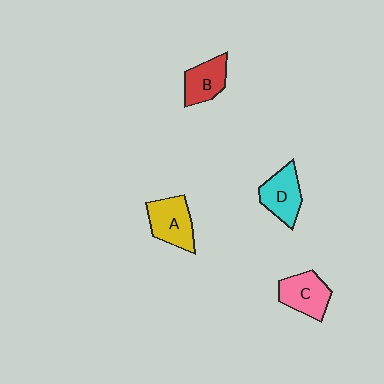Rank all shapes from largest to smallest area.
From largest to smallest: A (yellow), D (cyan), C (pink), B (red).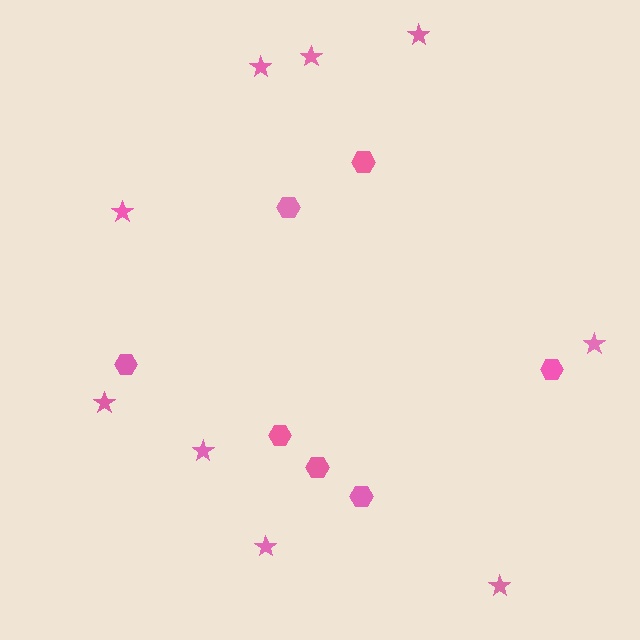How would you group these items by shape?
There are 2 groups: one group of stars (9) and one group of hexagons (7).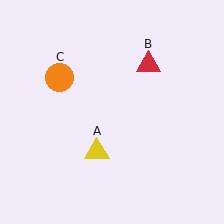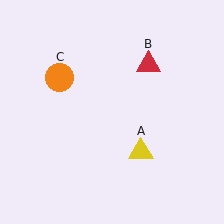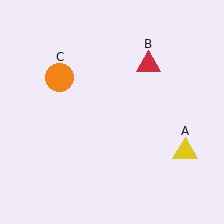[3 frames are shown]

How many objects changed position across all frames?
1 object changed position: yellow triangle (object A).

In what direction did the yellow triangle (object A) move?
The yellow triangle (object A) moved right.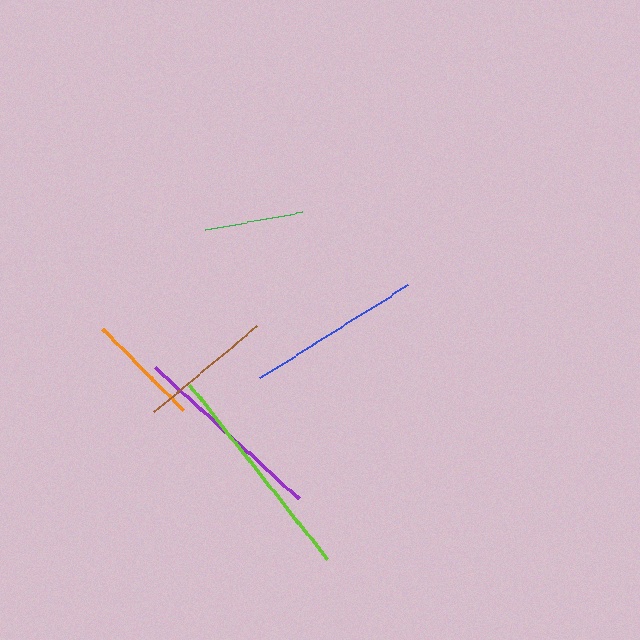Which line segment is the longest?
The lime line is the longest at approximately 222 pixels.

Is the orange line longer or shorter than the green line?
The orange line is longer than the green line.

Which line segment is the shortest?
The green line is the shortest at approximately 98 pixels.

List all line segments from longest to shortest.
From longest to shortest: lime, purple, blue, brown, orange, green.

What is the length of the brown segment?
The brown segment is approximately 135 pixels long.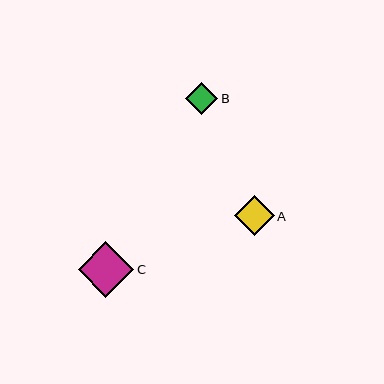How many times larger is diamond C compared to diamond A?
Diamond C is approximately 1.4 times the size of diamond A.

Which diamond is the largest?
Diamond C is the largest with a size of approximately 56 pixels.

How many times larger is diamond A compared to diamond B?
Diamond A is approximately 1.3 times the size of diamond B.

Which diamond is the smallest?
Diamond B is the smallest with a size of approximately 32 pixels.